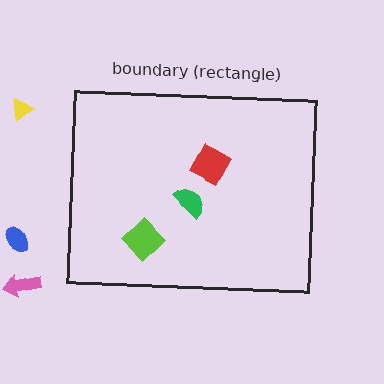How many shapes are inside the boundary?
3 inside, 3 outside.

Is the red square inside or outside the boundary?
Inside.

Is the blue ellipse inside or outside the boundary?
Outside.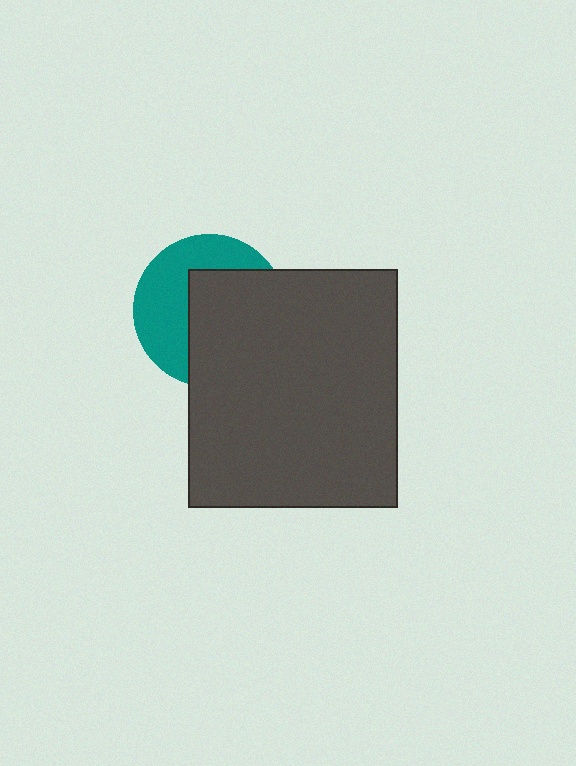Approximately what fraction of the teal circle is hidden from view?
Roughly 55% of the teal circle is hidden behind the dark gray rectangle.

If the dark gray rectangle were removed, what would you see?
You would see the complete teal circle.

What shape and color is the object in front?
The object in front is a dark gray rectangle.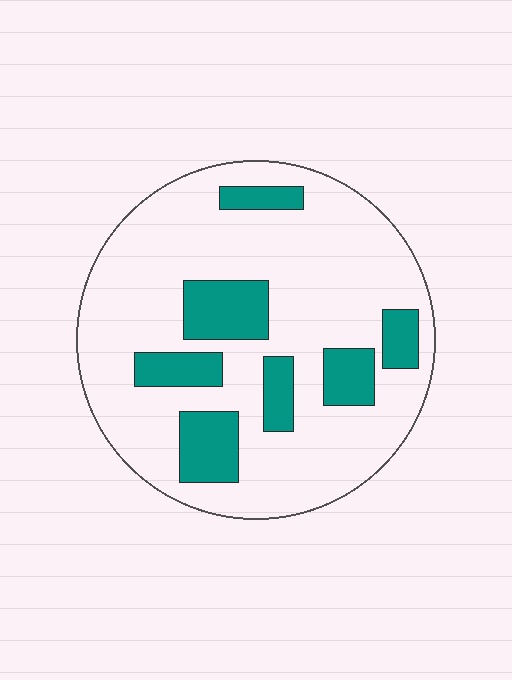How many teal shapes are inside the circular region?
7.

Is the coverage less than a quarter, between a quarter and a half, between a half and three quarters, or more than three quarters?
Less than a quarter.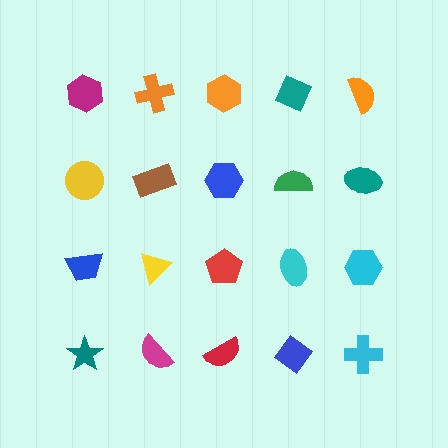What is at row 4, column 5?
A cyan cross.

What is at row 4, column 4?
A blue diamond.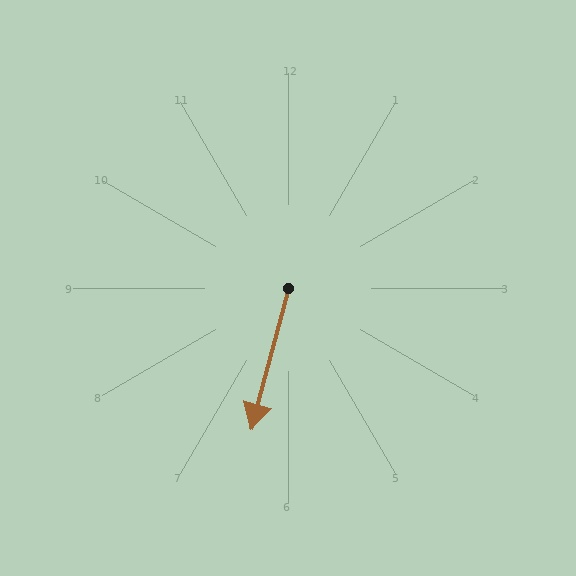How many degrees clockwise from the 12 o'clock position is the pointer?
Approximately 195 degrees.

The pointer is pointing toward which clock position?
Roughly 6 o'clock.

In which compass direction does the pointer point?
South.